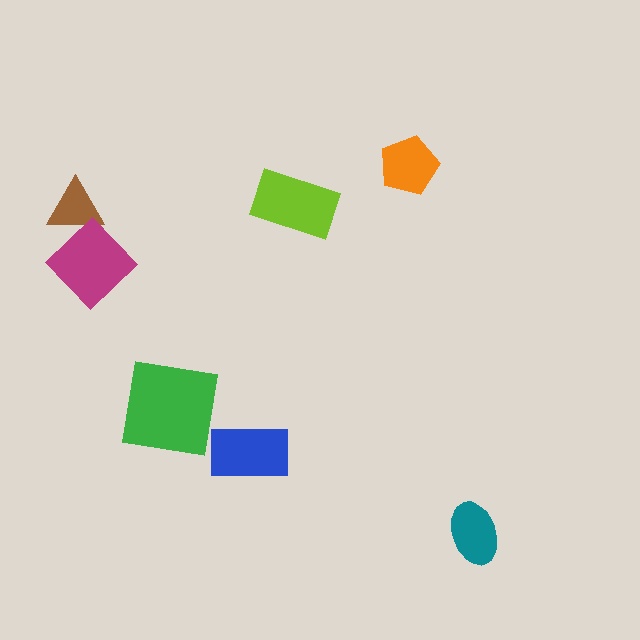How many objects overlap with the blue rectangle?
0 objects overlap with the blue rectangle.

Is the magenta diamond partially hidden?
No, no other shape covers it.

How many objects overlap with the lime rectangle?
0 objects overlap with the lime rectangle.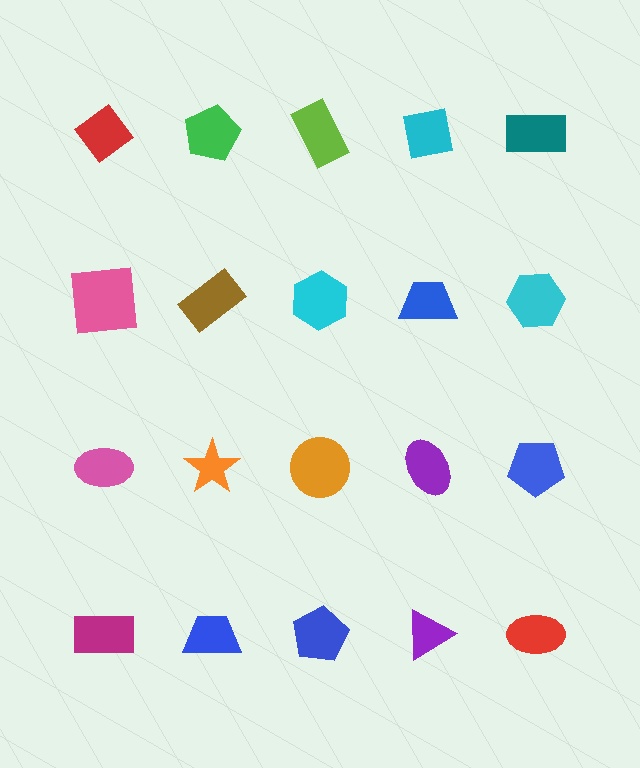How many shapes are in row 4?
5 shapes.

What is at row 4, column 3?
A blue pentagon.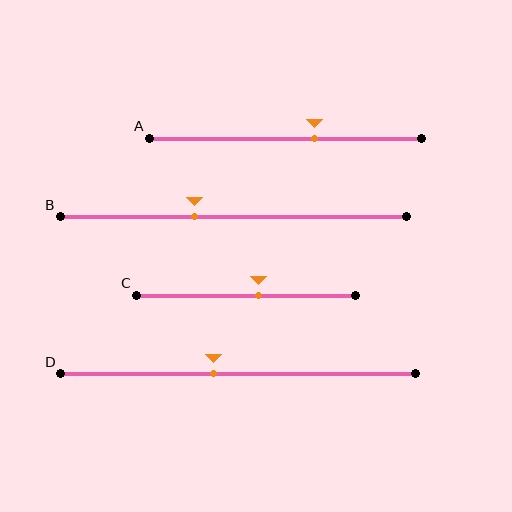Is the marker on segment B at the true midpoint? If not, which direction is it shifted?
No, the marker on segment B is shifted to the left by about 11% of the segment length.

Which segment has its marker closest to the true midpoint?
Segment C has its marker closest to the true midpoint.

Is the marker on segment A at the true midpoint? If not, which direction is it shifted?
No, the marker on segment A is shifted to the right by about 11% of the segment length.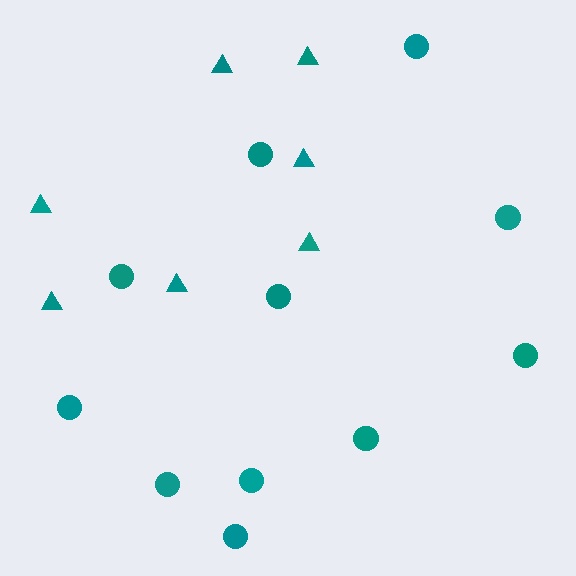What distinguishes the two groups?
There are 2 groups: one group of triangles (7) and one group of circles (11).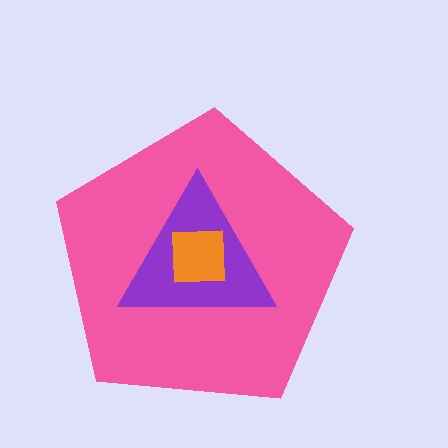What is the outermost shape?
The pink pentagon.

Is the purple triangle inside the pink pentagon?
Yes.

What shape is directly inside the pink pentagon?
The purple triangle.